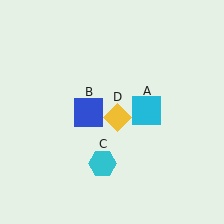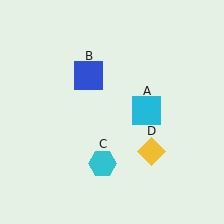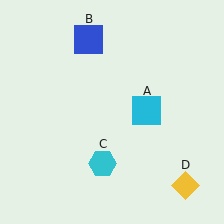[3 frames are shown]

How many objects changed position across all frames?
2 objects changed position: blue square (object B), yellow diamond (object D).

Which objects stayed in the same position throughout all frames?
Cyan square (object A) and cyan hexagon (object C) remained stationary.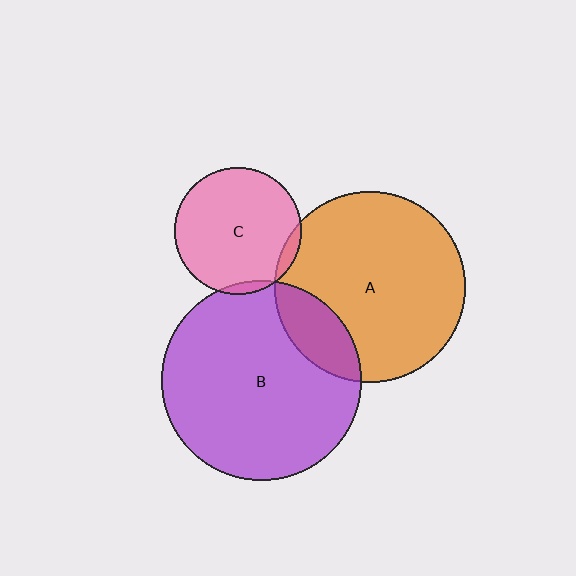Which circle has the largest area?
Circle B (purple).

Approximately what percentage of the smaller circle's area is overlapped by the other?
Approximately 5%.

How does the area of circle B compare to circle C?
Approximately 2.5 times.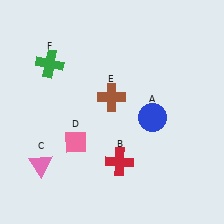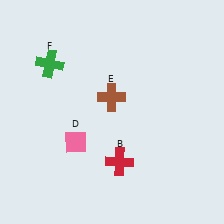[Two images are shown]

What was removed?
The blue circle (A), the pink triangle (C) were removed in Image 2.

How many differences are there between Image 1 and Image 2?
There are 2 differences between the two images.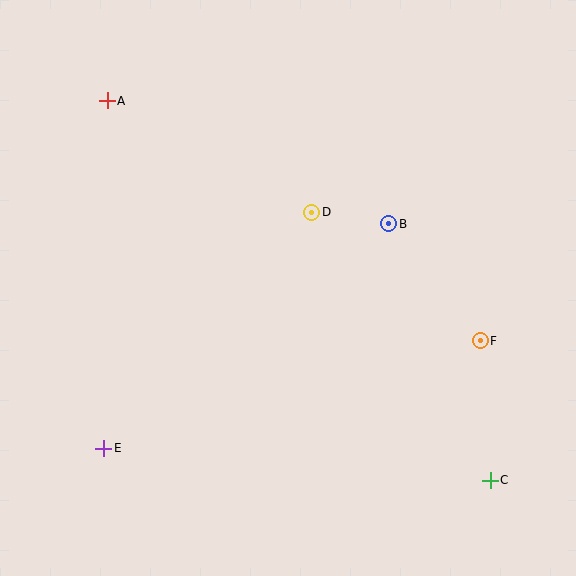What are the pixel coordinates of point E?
Point E is at (104, 448).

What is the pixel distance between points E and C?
The distance between E and C is 388 pixels.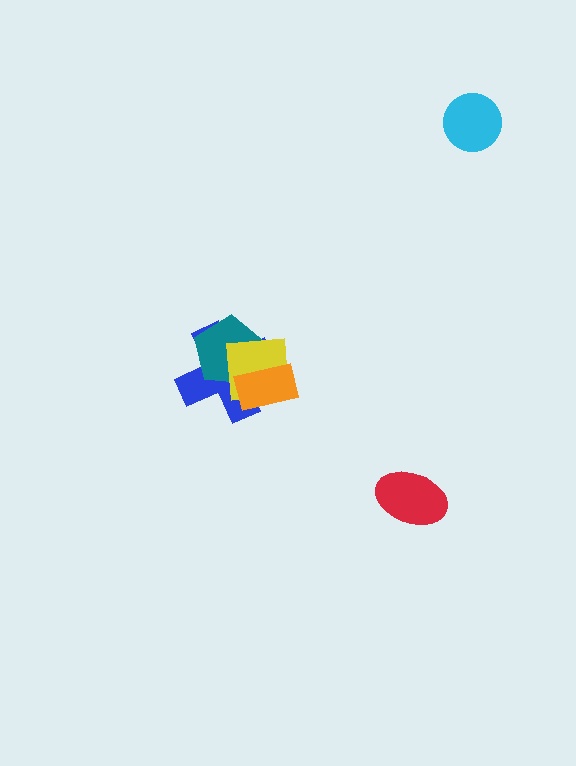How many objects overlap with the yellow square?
3 objects overlap with the yellow square.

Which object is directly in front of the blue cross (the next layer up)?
The teal pentagon is directly in front of the blue cross.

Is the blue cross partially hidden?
Yes, it is partially covered by another shape.